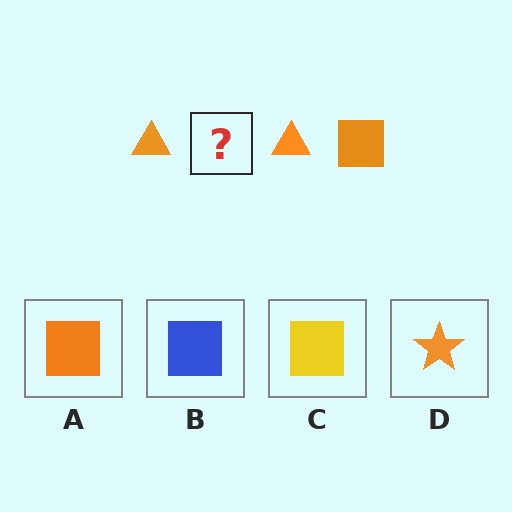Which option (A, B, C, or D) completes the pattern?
A.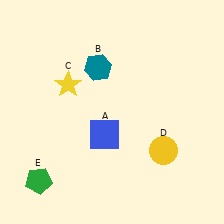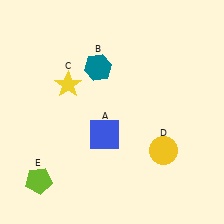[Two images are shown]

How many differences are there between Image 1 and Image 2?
There is 1 difference between the two images.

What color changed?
The pentagon (E) changed from green in Image 1 to lime in Image 2.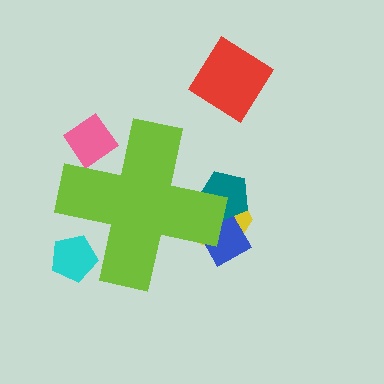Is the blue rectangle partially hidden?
Yes, the blue rectangle is partially hidden behind the lime cross.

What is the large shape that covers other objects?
A lime cross.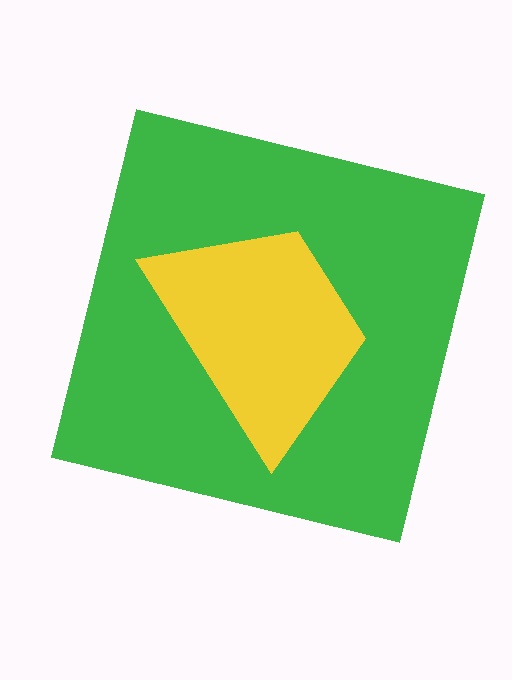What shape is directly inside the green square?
The yellow trapezoid.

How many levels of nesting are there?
2.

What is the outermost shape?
The green square.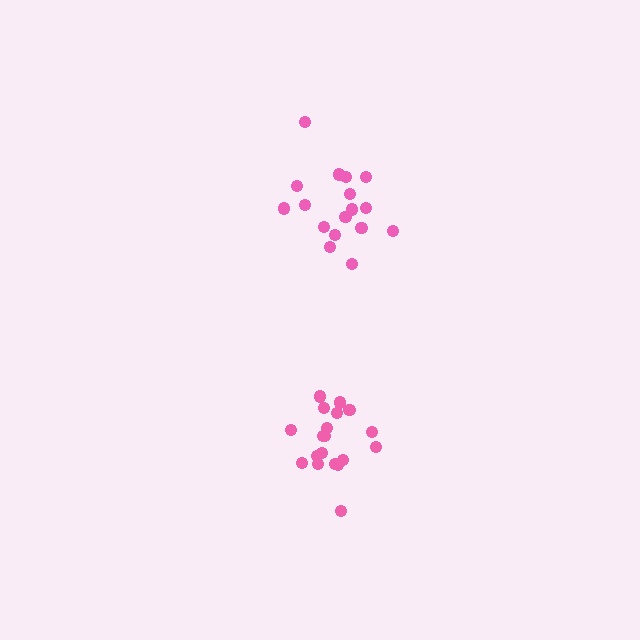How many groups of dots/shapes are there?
There are 2 groups.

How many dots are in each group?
Group 1: 17 dots, Group 2: 19 dots (36 total).